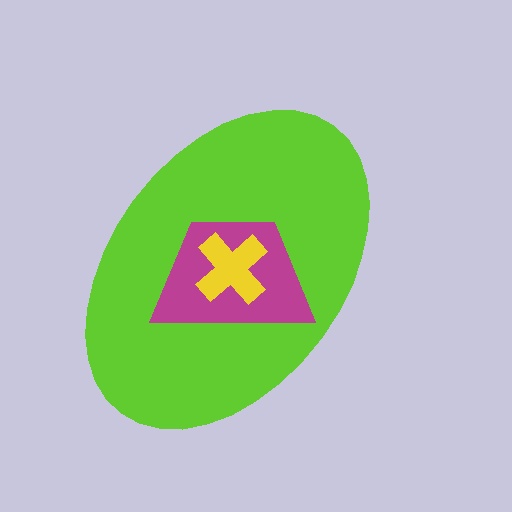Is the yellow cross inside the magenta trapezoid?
Yes.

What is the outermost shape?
The lime ellipse.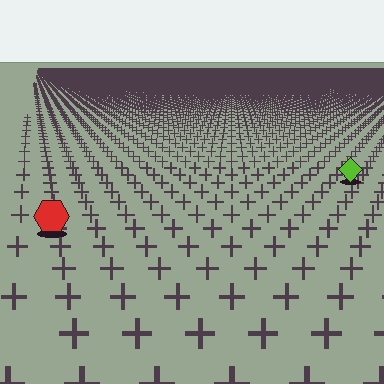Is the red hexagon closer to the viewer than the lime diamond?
Yes. The red hexagon is closer — you can tell from the texture gradient: the ground texture is coarser near it.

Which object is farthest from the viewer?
The lime diamond is farthest from the viewer. It appears smaller and the ground texture around it is denser.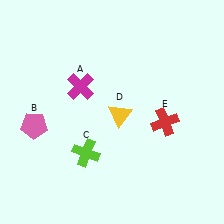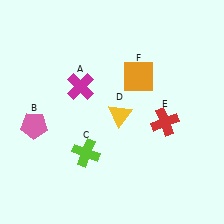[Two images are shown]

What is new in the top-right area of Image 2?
An orange square (F) was added in the top-right area of Image 2.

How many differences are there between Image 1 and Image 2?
There is 1 difference between the two images.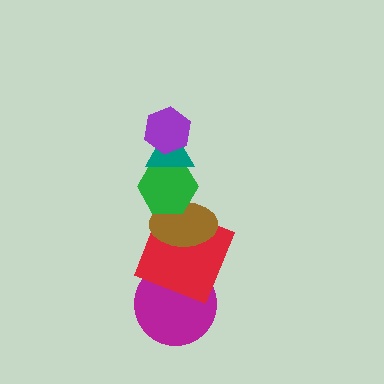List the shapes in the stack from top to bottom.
From top to bottom: the purple hexagon, the teal triangle, the green hexagon, the brown ellipse, the red square, the magenta circle.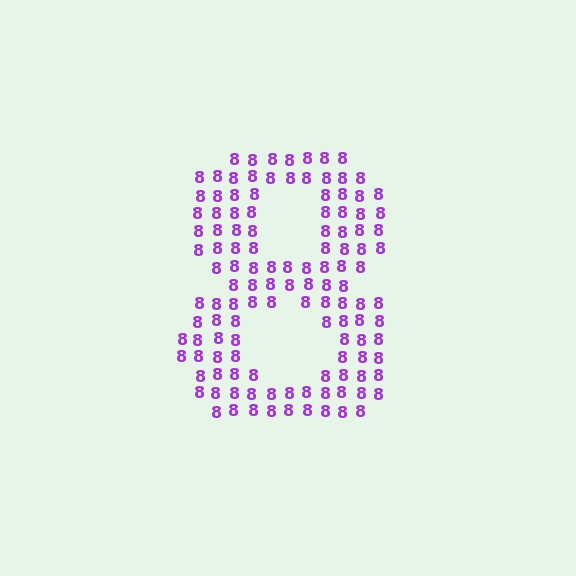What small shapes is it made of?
It is made of small digit 8's.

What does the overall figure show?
The overall figure shows the digit 8.